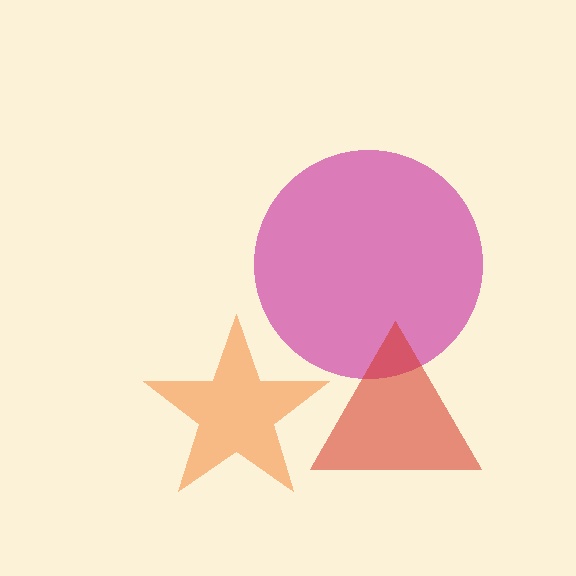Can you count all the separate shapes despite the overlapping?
Yes, there are 3 separate shapes.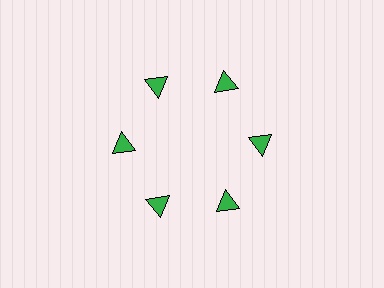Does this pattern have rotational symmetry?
Yes, this pattern has 6-fold rotational symmetry. It looks the same after rotating 60 degrees around the center.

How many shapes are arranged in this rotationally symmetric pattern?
There are 6 shapes, arranged in 6 groups of 1.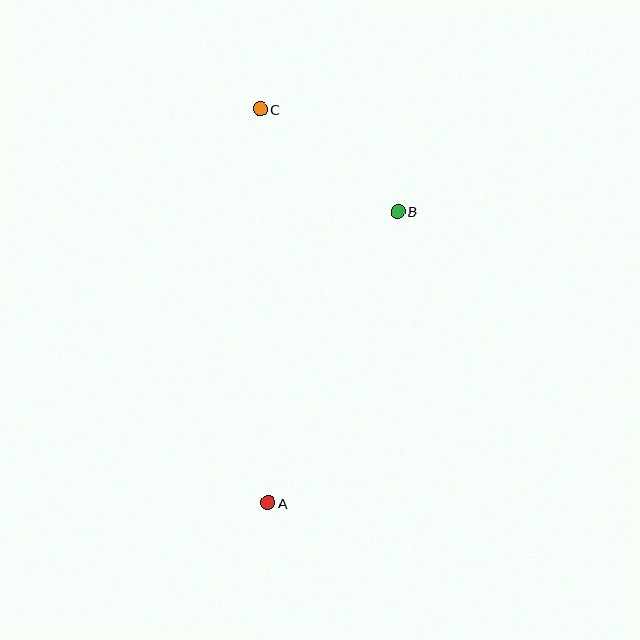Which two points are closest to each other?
Points B and C are closest to each other.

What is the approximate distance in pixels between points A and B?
The distance between A and B is approximately 319 pixels.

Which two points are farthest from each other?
Points A and C are farthest from each other.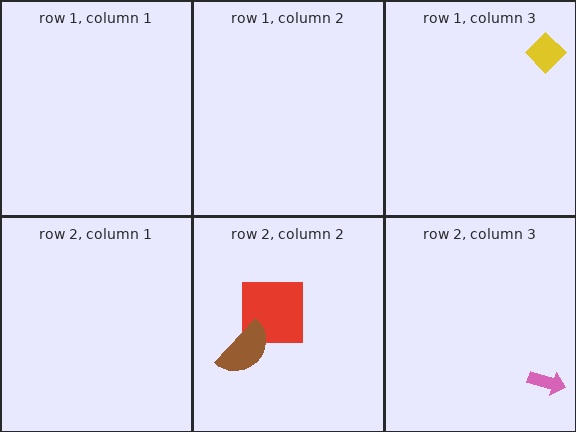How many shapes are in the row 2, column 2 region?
2.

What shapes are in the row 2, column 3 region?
The pink arrow.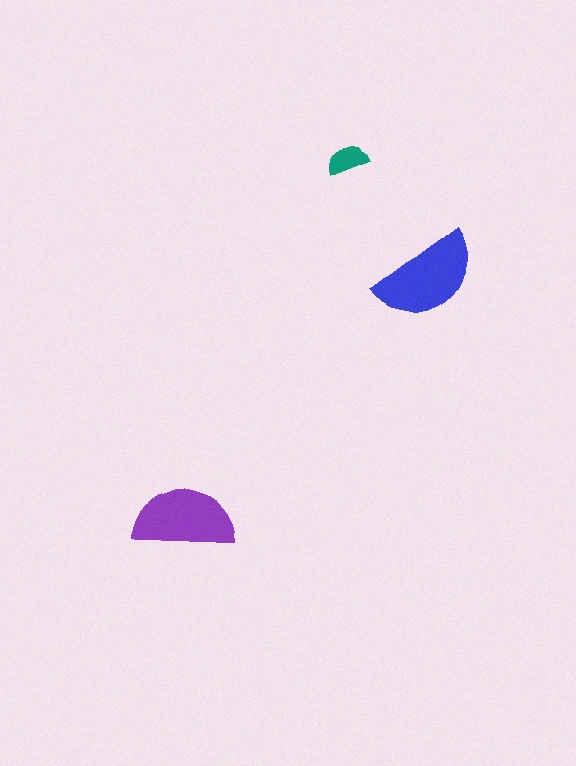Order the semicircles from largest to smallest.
the blue one, the purple one, the teal one.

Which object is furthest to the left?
The purple semicircle is leftmost.